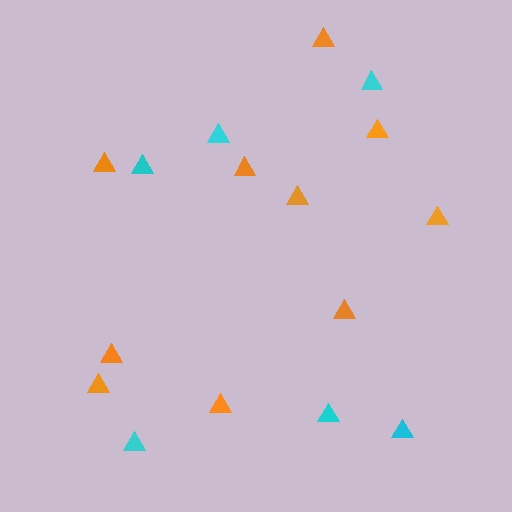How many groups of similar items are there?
There are 2 groups: one group of orange triangles (10) and one group of cyan triangles (6).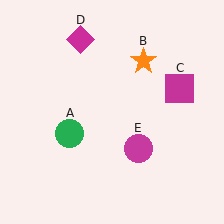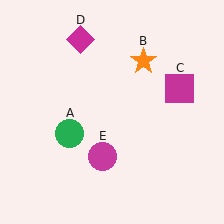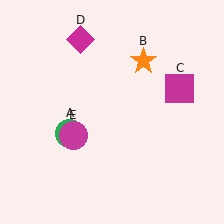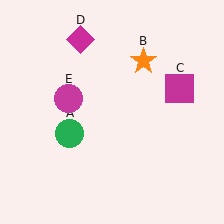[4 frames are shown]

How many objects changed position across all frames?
1 object changed position: magenta circle (object E).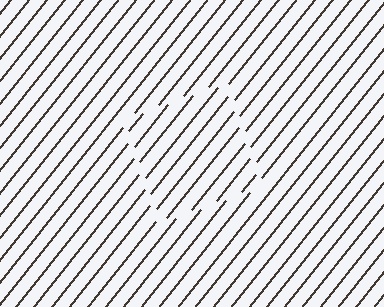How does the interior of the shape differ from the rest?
The interior of the shape contains the same grating, shifted by half a period — the contour is defined by the phase discontinuity where line-ends from the inner and outer gratings abut.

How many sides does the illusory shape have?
4 sides — the line-ends trace a square.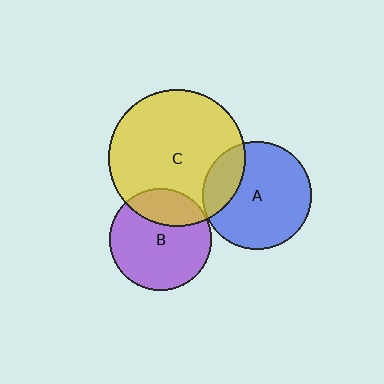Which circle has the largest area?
Circle C (yellow).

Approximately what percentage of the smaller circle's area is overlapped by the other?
Approximately 20%.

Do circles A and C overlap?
Yes.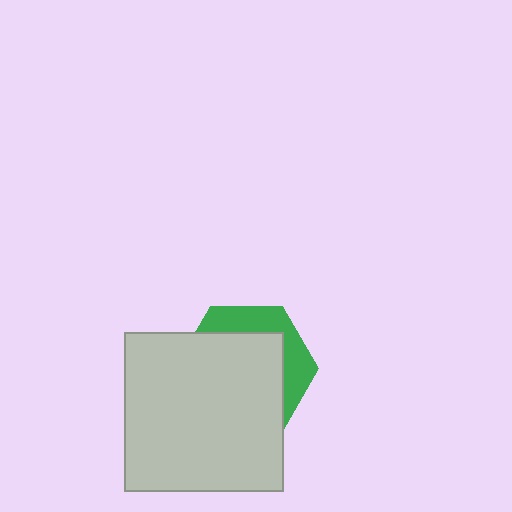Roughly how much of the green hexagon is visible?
A small part of it is visible (roughly 31%).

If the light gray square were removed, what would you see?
You would see the complete green hexagon.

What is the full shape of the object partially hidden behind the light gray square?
The partially hidden object is a green hexagon.